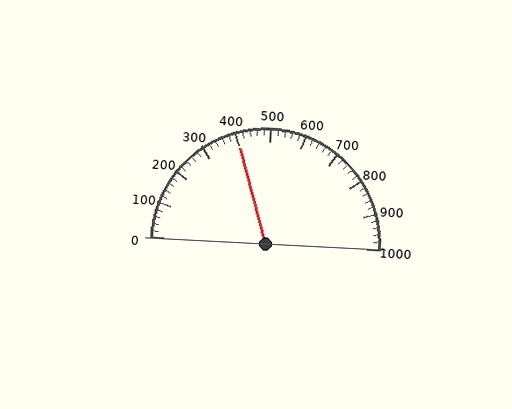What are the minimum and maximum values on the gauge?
The gauge ranges from 0 to 1000.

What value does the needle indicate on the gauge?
The needle indicates approximately 400.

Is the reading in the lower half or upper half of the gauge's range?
The reading is in the lower half of the range (0 to 1000).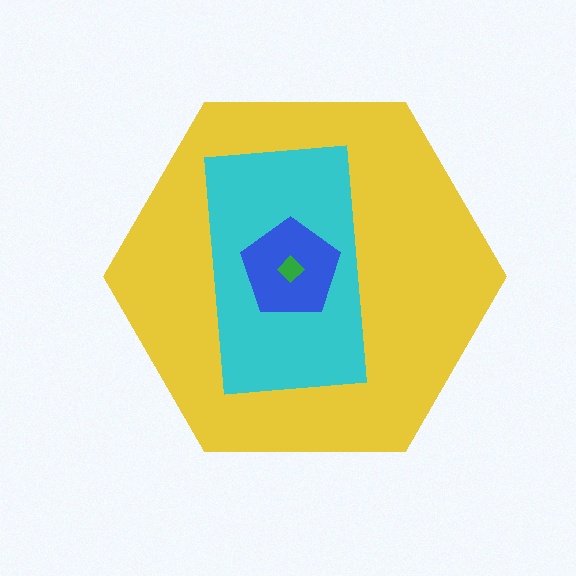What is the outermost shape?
The yellow hexagon.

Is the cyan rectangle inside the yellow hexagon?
Yes.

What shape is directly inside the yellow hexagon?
The cyan rectangle.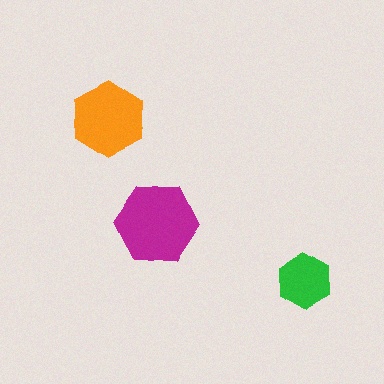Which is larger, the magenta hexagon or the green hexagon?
The magenta one.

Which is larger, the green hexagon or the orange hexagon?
The orange one.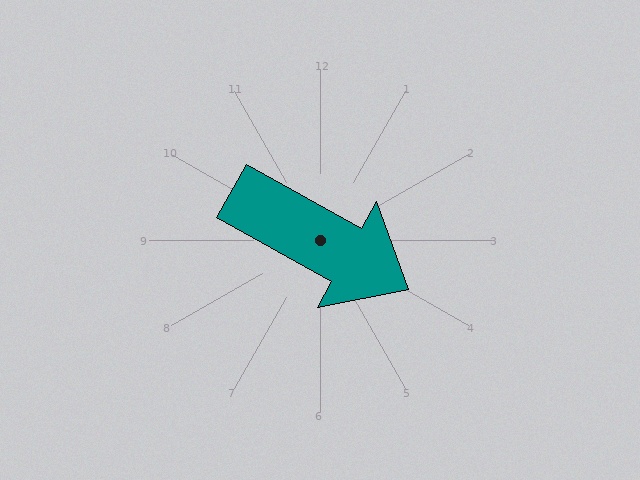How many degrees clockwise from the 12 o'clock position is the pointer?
Approximately 119 degrees.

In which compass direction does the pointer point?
Southeast.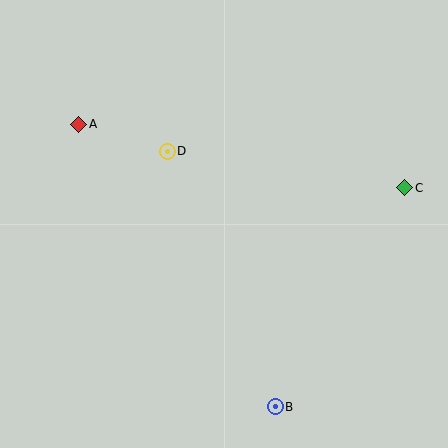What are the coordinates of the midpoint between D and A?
The midpoint between D and A is at (123, 138).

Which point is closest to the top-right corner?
Point C is closest to the top-right corner.